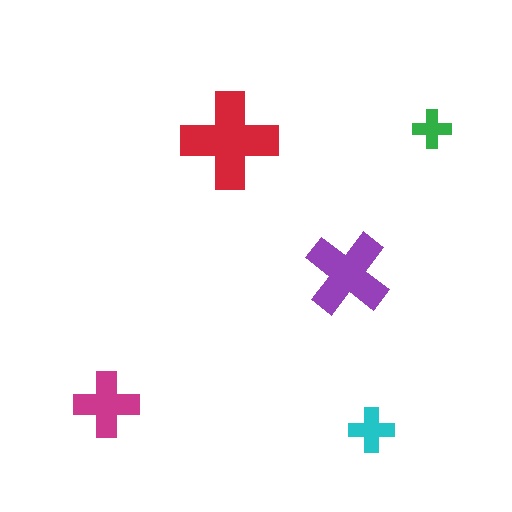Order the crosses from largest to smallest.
the red one, the purple one, the magenta one, the cyan one, the green one.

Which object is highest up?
The green cross is topmost.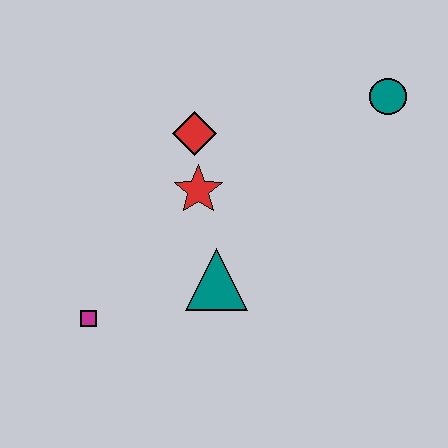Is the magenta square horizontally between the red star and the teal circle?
No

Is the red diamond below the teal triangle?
No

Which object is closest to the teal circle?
The red diamond is closest to the teal circle.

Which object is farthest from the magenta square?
The teal circle is farthest from the magenta square.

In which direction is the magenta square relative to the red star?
The magenta square is below the red star.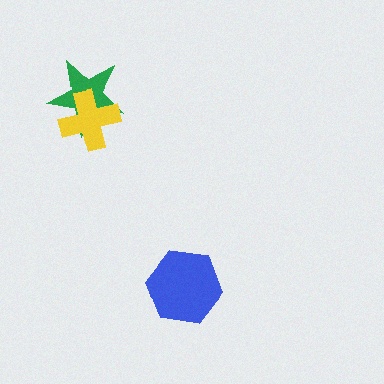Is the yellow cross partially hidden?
No, no other shape covers it.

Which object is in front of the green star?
The yellow cross is in front of the green star.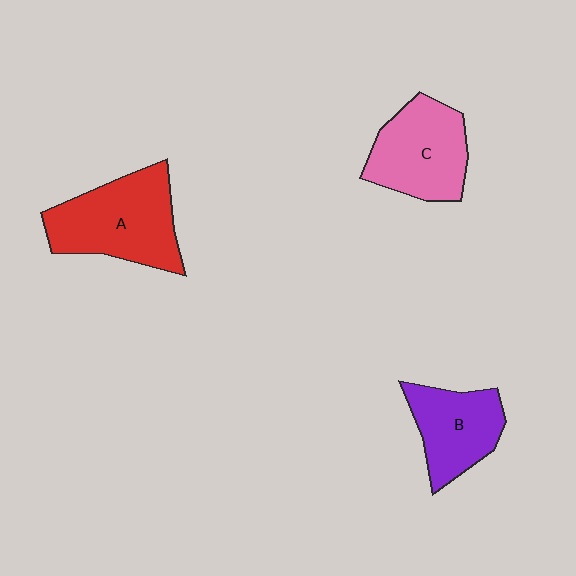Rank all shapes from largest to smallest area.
From largest to smallest: A (red), C (pink), B (purple).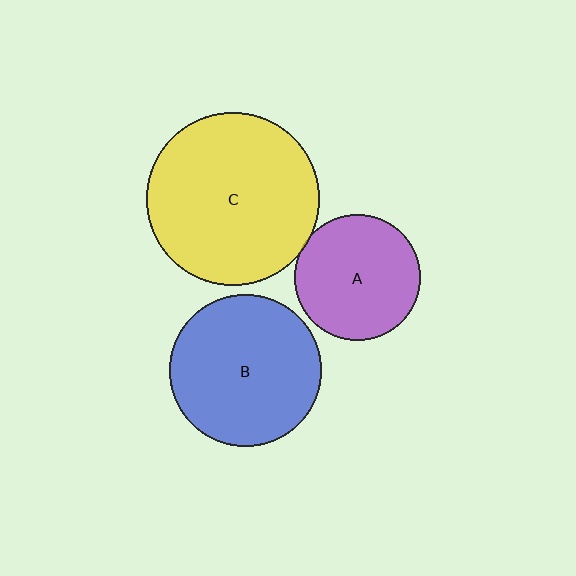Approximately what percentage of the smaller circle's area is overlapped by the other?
Approximately 5%.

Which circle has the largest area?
Circle C (yellow).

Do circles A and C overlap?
Yes.